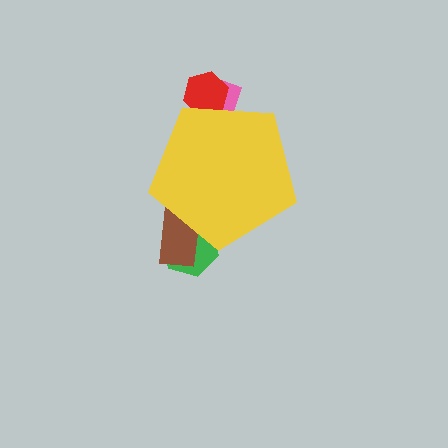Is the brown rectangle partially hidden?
Yes, the brown rectangle is partially hidden behind the yellow pentagon.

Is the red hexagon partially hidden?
Yes, the red hexagon is partially hidden behind the yellow pentagon.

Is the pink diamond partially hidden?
Yes, the pink diamond is partially hidden behind the yellow pentagon.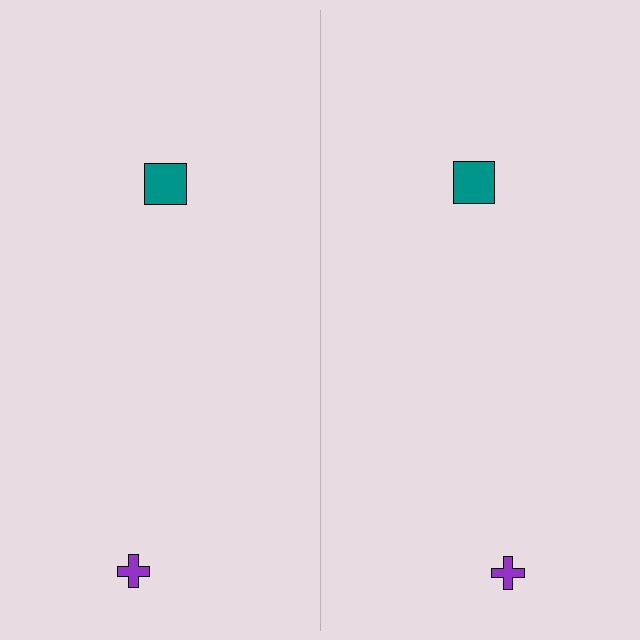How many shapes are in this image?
There are 4 shapes in this image.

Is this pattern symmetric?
Yes, this pattern has bilateral (reflection) symmetry.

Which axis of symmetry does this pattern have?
The pattern has a vertical axis of symmetry running through the center of the image.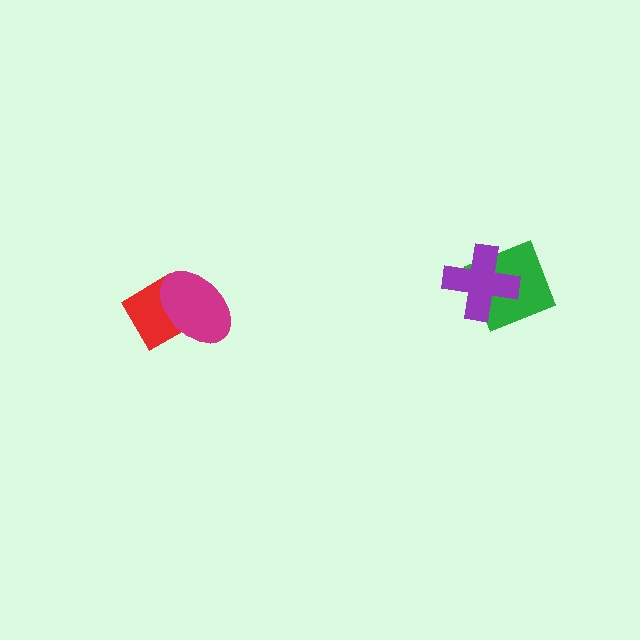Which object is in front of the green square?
The purple cross is in front of the green square.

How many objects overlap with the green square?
1 object overlaps with the green square.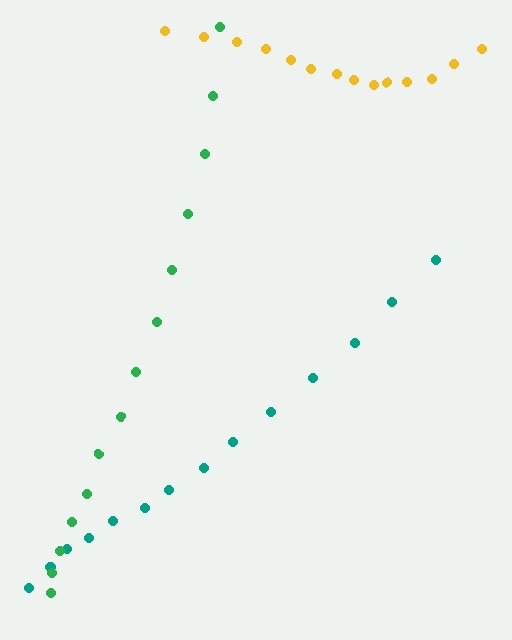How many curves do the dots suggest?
There are 3 distinct paths.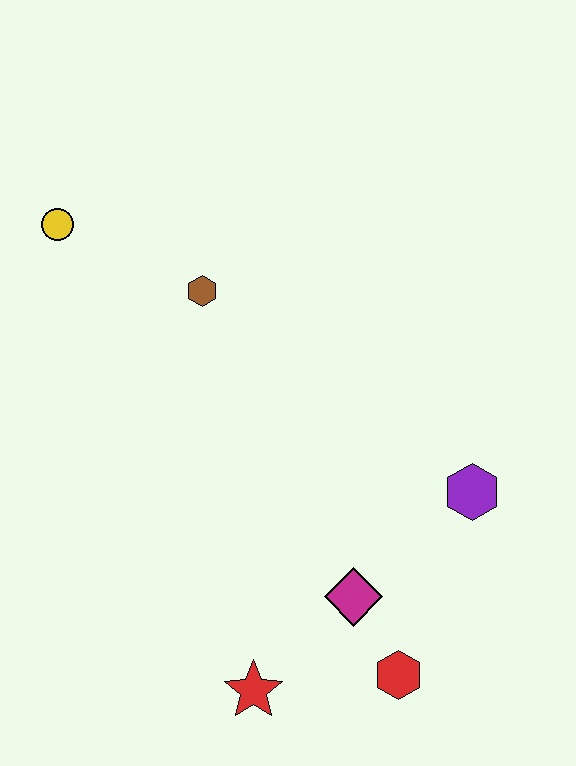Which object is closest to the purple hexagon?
The magenta diamond is closest to the purple hexagon.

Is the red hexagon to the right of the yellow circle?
Yes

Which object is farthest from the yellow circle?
The red hexagon is farthest from the yellow circle.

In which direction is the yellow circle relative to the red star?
The yellow circle is above the red star.